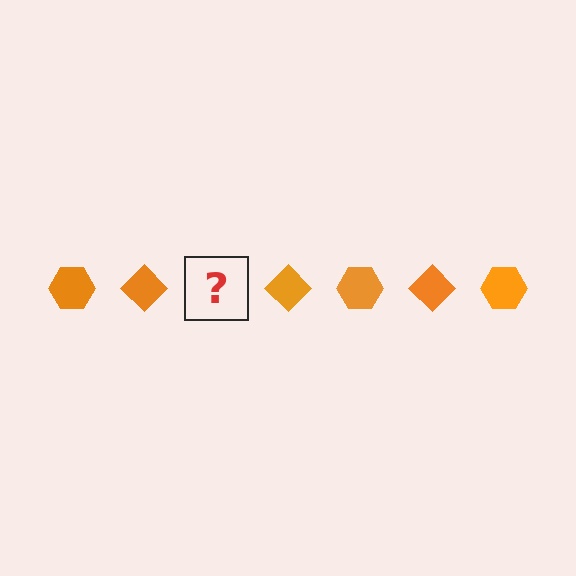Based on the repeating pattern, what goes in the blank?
The blank should be an orange hexagon.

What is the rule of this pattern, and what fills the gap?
The rule is that the pattern cycles through hexagon, diamond shapes in orange. The gap should be filled with an orange hexagon.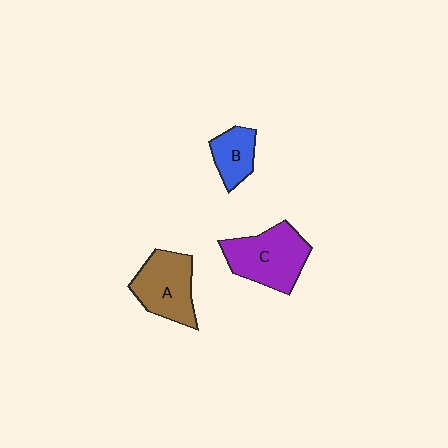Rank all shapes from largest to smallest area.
From largest to smallest: C (purple), A (brown), B (blue).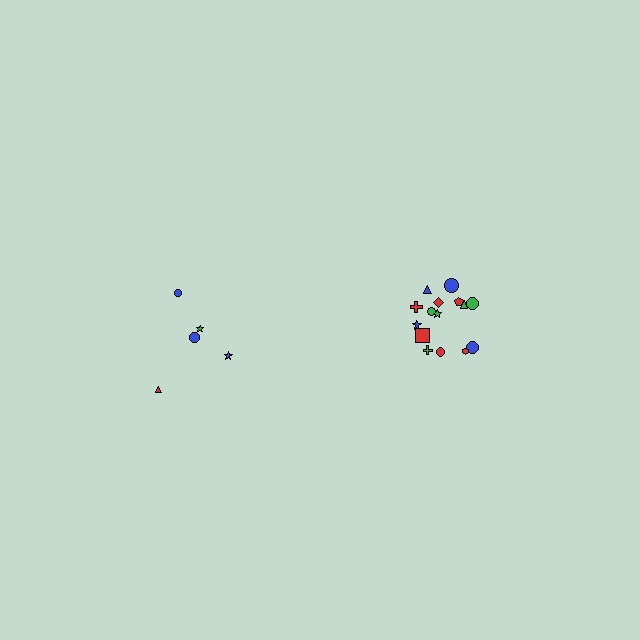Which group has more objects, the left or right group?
The right group.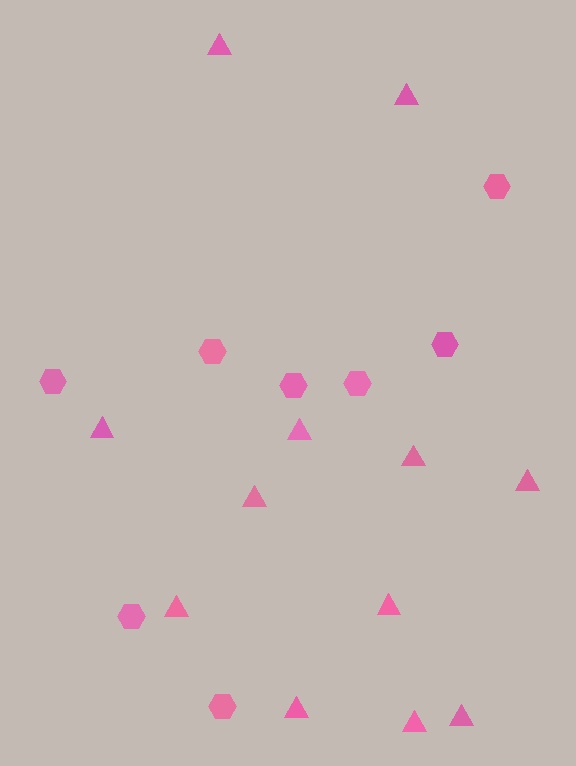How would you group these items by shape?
There are 2 groups: one group of hexagons (8) and one group of triangles (12).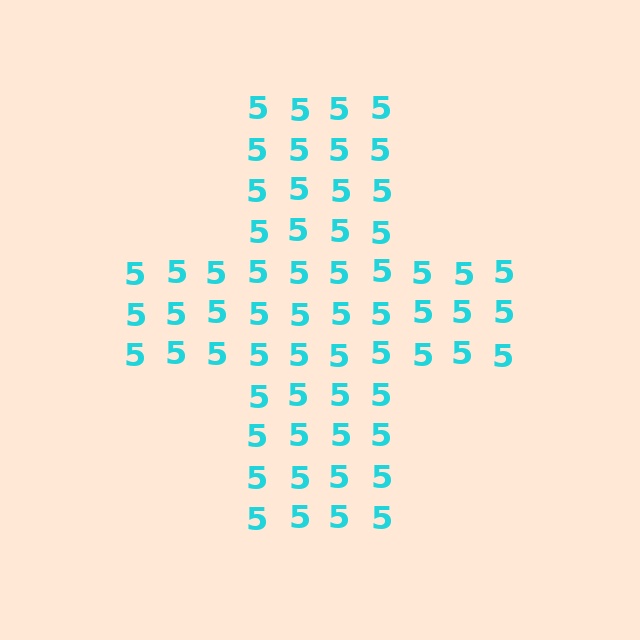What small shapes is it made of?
It is made of small digit 5's.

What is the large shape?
The large shape is a cross.